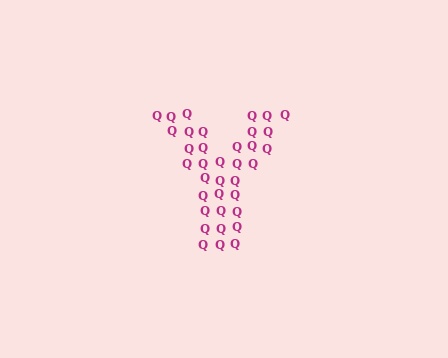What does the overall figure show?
The overall figure shows the letter Y.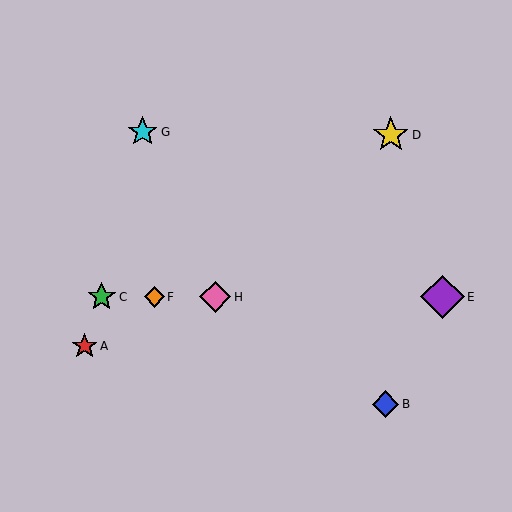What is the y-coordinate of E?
Object E is at y≈297.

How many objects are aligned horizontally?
4 objects (C, E, F, H) are aligned horizontally.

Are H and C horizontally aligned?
Yes, both are at y≈297.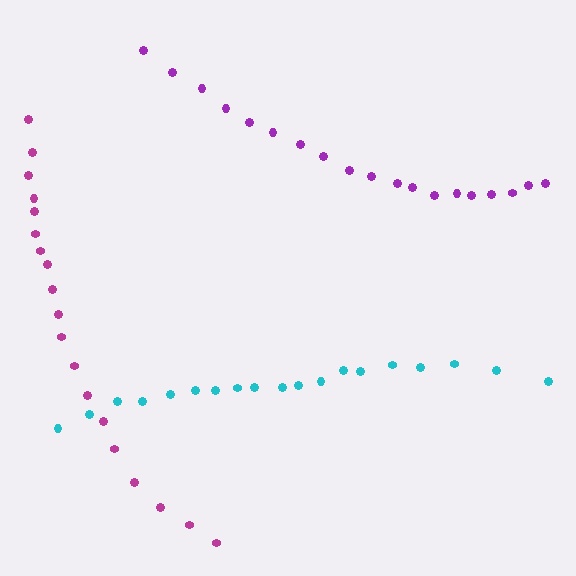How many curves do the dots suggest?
There are 3 distinct paths.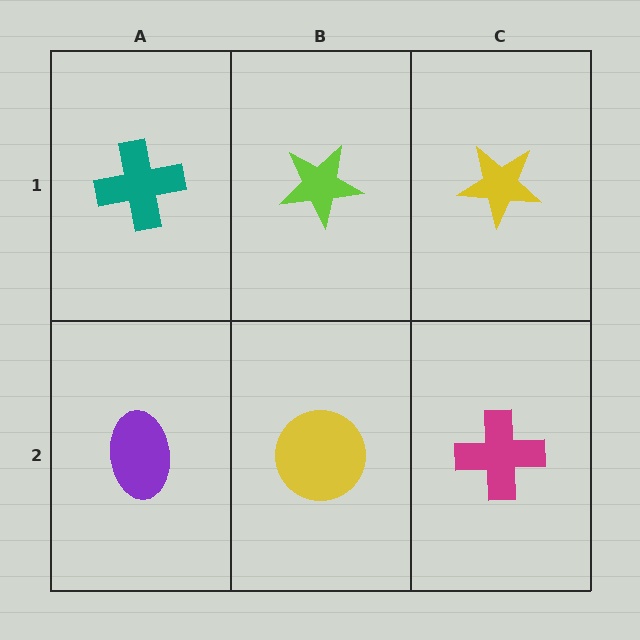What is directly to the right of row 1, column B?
A yellow star.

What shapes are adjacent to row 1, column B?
A yellow circle (row 2, column B), a teal cross (row 1, column A), a yellow star (row 1, column C).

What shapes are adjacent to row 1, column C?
A magenta cross (row 2, column C), a lime star (row 1, column B).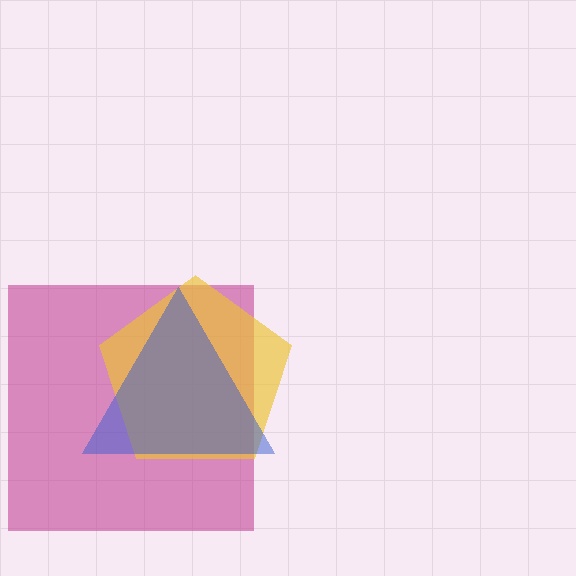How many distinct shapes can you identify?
There are 3 distinct shapes: a magenta square, a yellow pentagon, a blue triangle.